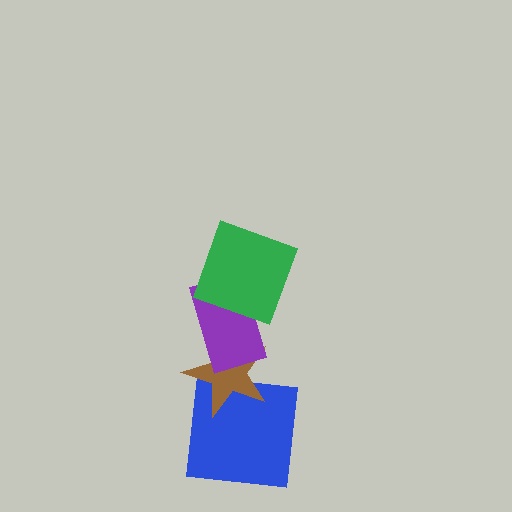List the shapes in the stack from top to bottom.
From top to bottom: the green square, the purple rectangle, the brown star, the blue square.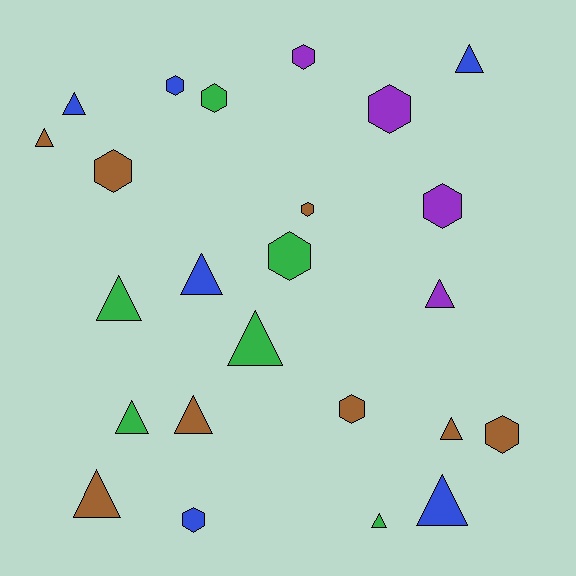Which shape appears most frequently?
Triangle, with 13 objects.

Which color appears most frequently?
Brown, with 8 objects.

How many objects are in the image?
There are 24 objects.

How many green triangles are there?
There are 4 green triangles.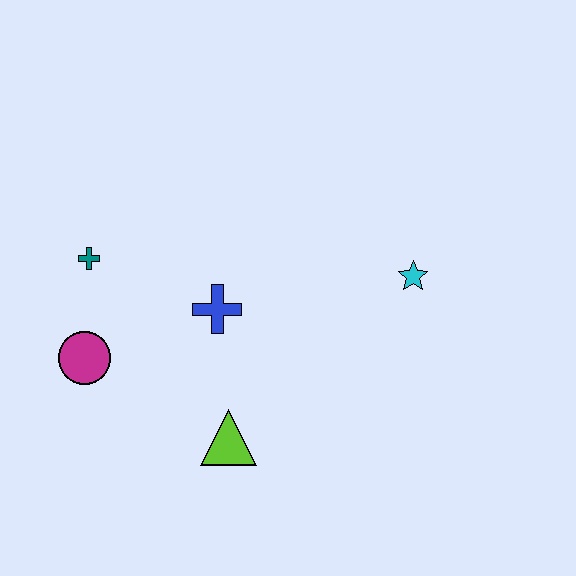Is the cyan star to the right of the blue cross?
Yes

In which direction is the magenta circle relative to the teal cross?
The magenta circle is below the teal cross.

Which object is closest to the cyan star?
The blue cross is closest to the cyan star.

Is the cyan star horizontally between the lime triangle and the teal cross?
No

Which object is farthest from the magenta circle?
The cyan star is farthest from the magenta circle.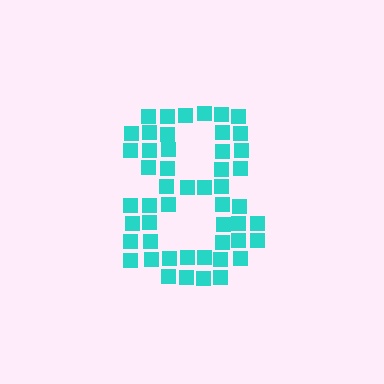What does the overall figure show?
The overall figure shows the digit 8.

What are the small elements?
The small elements are squares.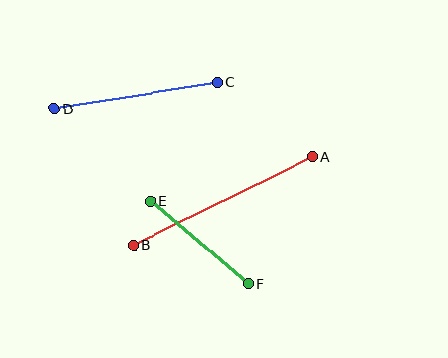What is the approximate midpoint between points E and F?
The midpoint is at approximately (199, 242) pixels.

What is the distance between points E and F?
The distance is approximately 128 pixels.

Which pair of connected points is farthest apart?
Points A and B are farthest apart.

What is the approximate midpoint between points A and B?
The midpoint is at approximately (223, 201) pixels.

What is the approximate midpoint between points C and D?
The midpoint is at approximately (136, 95) pixels.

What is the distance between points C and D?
The distance is approximately 165 pixels.